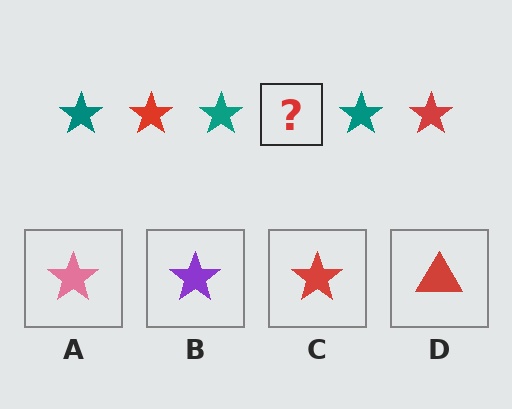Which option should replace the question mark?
Option C.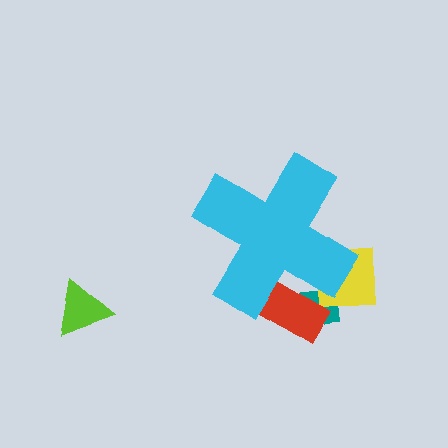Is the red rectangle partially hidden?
Yes, the red rectangle is partially hidden behind the cyan cross.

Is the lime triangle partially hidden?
No, the lime triangle is fully visible.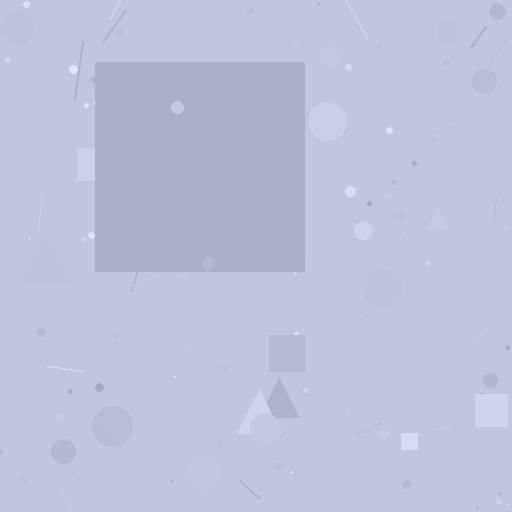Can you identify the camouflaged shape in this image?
The camouflaged shape is a square.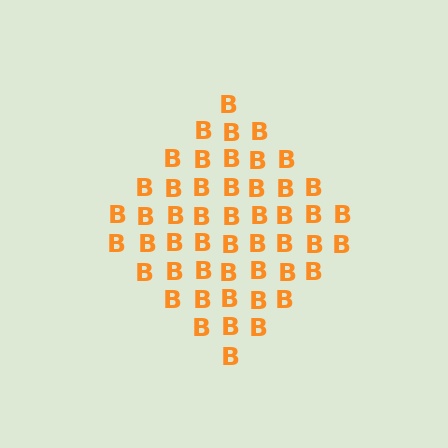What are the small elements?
The small elements are letter B's.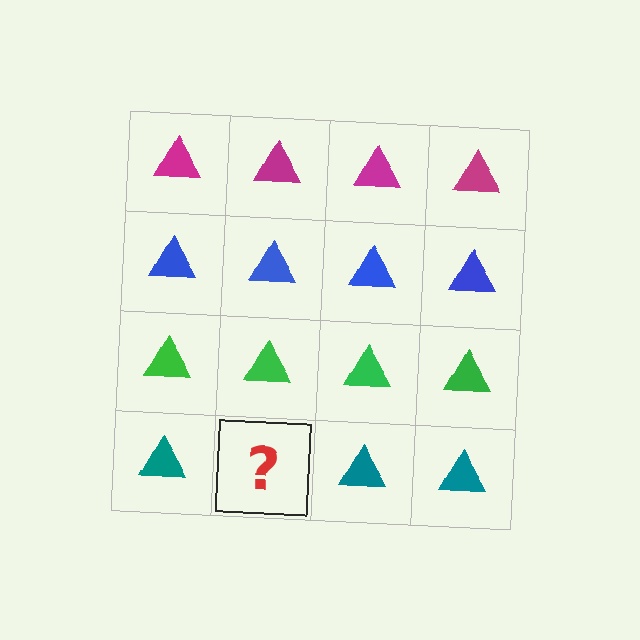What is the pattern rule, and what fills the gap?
The rule is that each row has a consistent color. The gap should be filled with a teal triangle.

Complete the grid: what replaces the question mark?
The question mark should be replaced with a teal triangle.